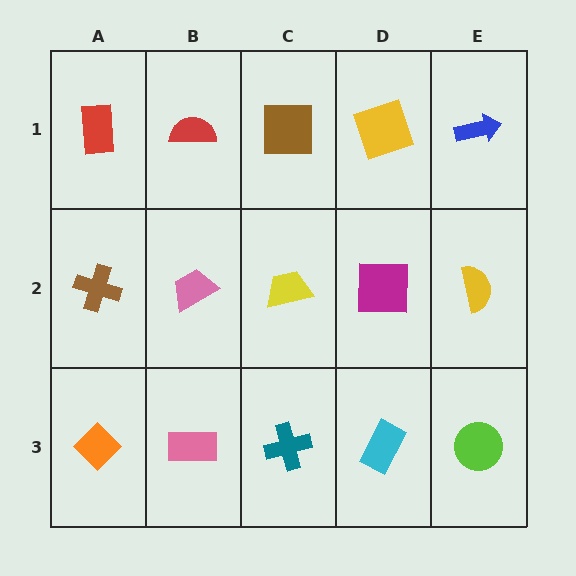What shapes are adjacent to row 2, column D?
A yellow square (row 1, column D), a cyan rectangle (row 3, column D), a yellow trapezoid (row 2, column C), a yellow semicircle (row 2, column E).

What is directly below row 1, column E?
A yellow semicircle.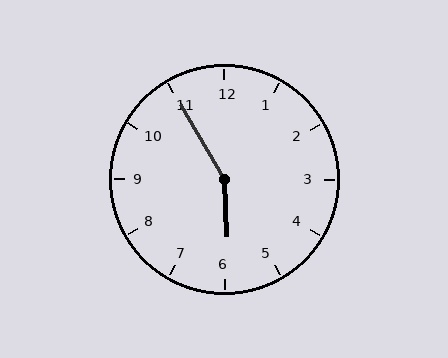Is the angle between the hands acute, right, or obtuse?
It is obtuse.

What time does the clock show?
5:55.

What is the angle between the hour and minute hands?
Approximately 152 degrees.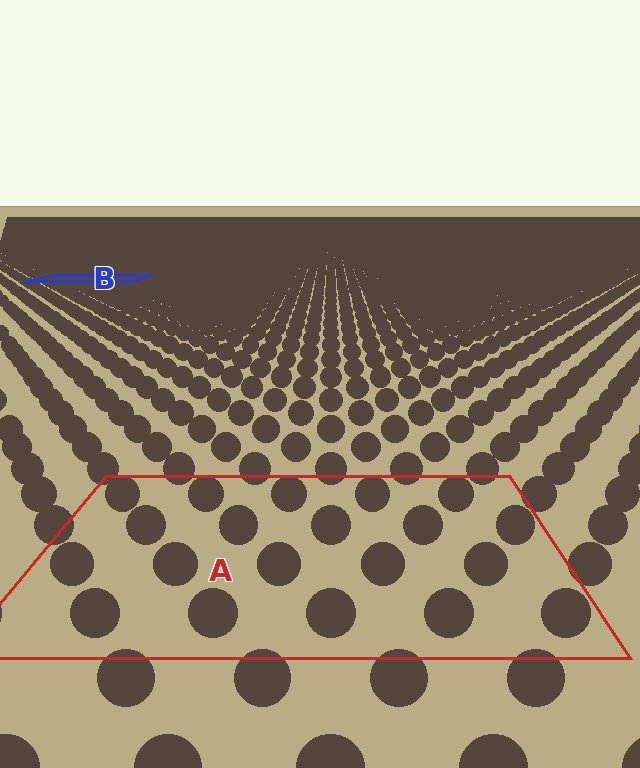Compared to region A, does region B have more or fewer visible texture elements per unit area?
Region B has more texture elements per unit area — they are packed more densely because it is farther away.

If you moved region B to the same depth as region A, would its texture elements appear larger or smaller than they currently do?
They would appear larger. At a closer depth, the same texture elements are projected at a bigger on-screen size.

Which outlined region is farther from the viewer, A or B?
Region B is farther from the viewer — the texture elements inside it appear smaller and more densely packed.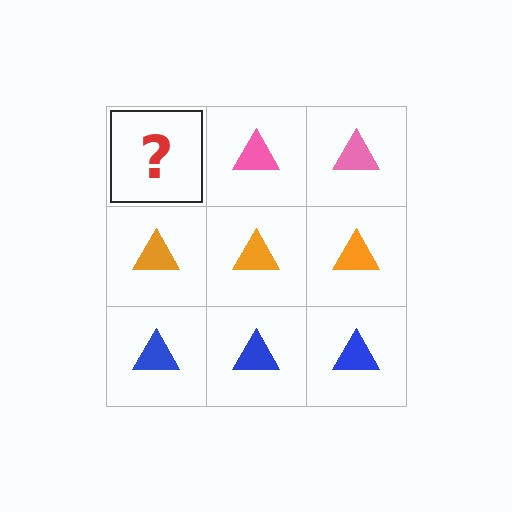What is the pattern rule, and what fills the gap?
The rule is that each row has a consistent color. The gap should be filled with a pink triangle.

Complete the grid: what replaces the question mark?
The question mark should be replaced with a pink triangle.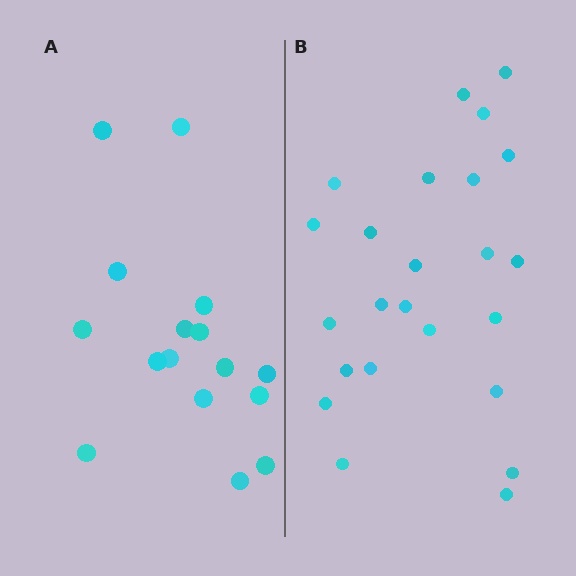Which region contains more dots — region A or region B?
Region B (the right region) has more dots.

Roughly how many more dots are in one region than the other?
Region B has roughly 8 or so more dots than region A.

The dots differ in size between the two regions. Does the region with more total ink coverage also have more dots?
No. Region A has more total ink coverage because its dots are larger, but region B actually contains more individual dots. Total area can be misleading — the number of items is what matters here.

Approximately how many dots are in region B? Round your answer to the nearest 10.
About 20 dots. (The exact count is 24, which rounds to 20.)